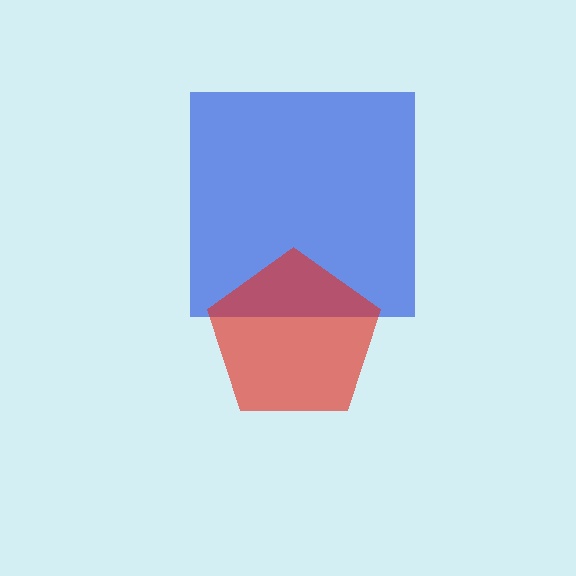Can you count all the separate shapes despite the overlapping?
Yes, there are 2 separate shapes.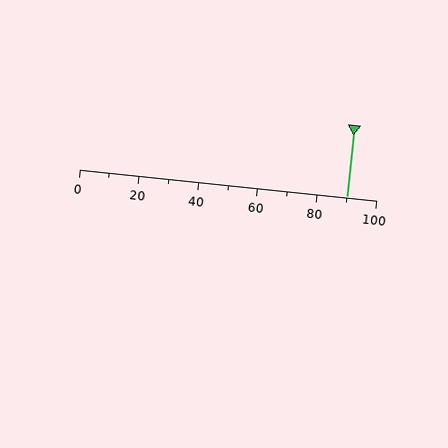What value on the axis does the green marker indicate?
The marker indicates approximately 90.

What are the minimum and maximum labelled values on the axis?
The axis runs from 0 to 100.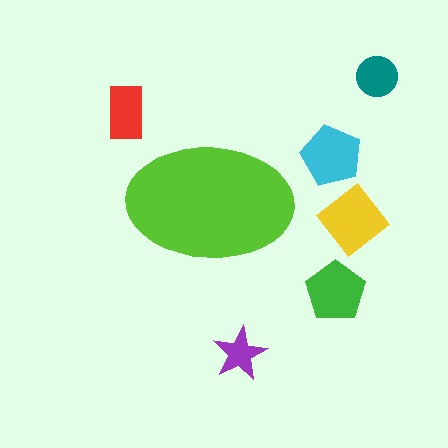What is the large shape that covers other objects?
A lime ellipse.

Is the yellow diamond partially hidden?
No, the yellow diamond is fully visible.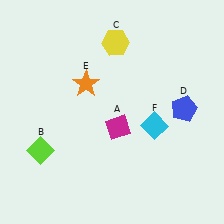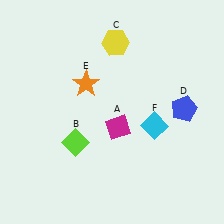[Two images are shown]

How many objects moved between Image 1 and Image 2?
1 object moved between the two images.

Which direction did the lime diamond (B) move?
The lime diamond (B) moved right.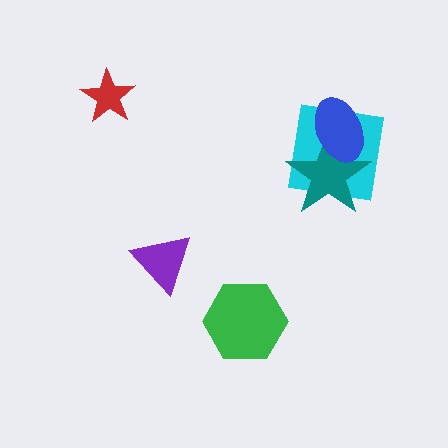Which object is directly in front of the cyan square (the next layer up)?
The teal star is directly in front of the cyan square.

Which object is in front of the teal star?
The blue ellipse is in front of the teal star.